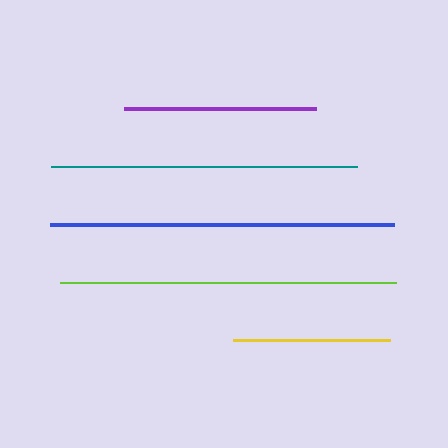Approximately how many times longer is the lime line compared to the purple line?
The lime line is approximately 1.7 times the length of the purple line.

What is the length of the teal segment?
The teal segment is approximately 306 pixels long.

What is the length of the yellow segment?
The yellow segment is approximately 157 pixels long.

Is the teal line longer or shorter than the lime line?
The lime line is longer than the teal line.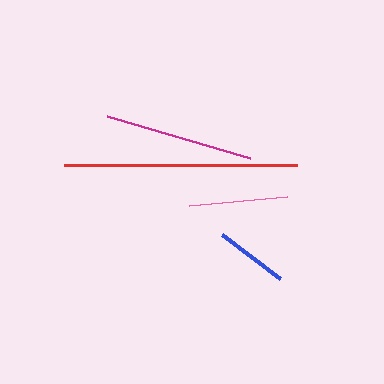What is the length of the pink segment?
The pink segment is approximately 99 pixels long.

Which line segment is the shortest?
The blue line is the shortest at approximately 73 pixels.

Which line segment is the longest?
The red line is the longest at approximately 232 pixels.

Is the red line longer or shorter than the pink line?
The red line is longer than the pink line.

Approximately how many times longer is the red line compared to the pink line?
The red line is approximately 2.4 times the length of the pink line.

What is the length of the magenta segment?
The magenta segment is approximately 148 pixels long.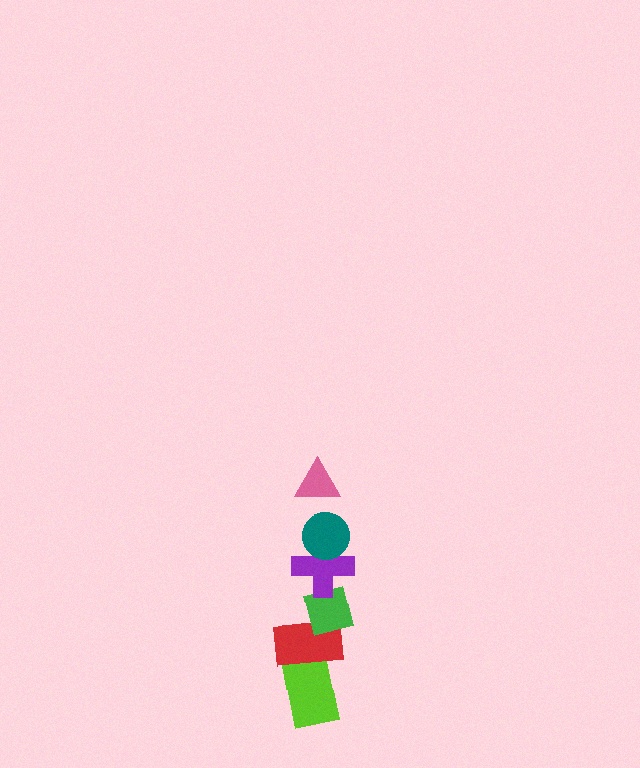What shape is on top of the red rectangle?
The green square is on top of the red rectangle.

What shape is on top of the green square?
The purple cross is on top of the green square.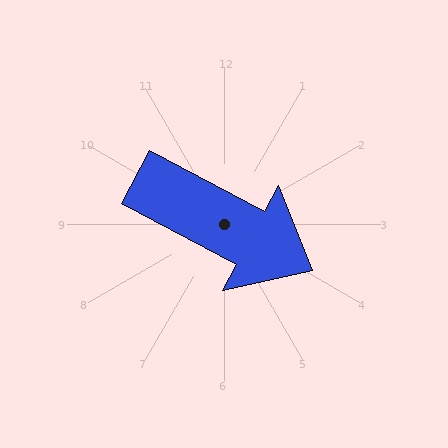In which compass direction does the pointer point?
Southeast.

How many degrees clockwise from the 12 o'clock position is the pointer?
Approximately 118 degrees.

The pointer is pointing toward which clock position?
Roughly 4 o'clock.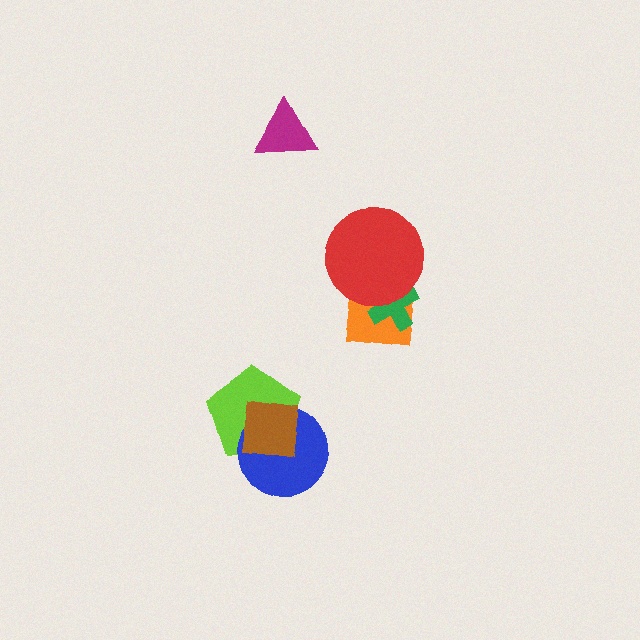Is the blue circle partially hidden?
Yes, it is partially covered by another shape.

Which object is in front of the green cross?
The red circle is in front of the green cross.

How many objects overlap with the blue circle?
2 objects overlap with the blue circle.